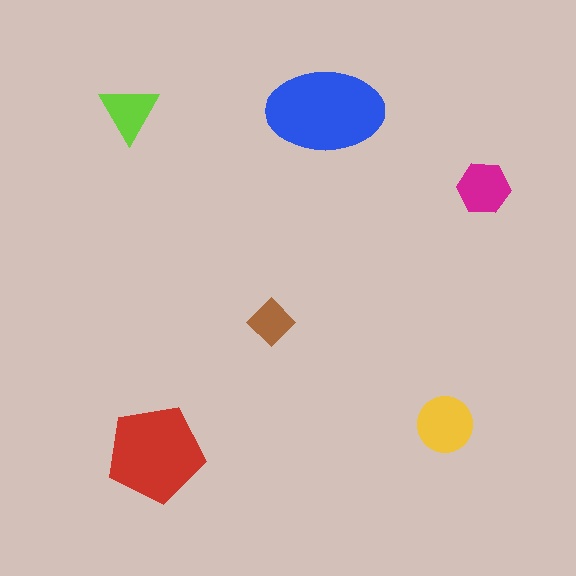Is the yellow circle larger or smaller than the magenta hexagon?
Larger.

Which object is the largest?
The blue ellipse.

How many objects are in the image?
There are 6 objects in the image.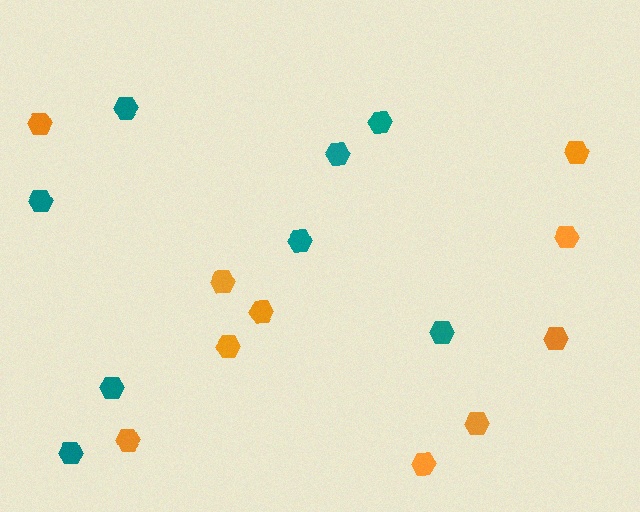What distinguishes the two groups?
There are 2 groups: one group of teal hexagons (8) and one group of orange hexagons (10).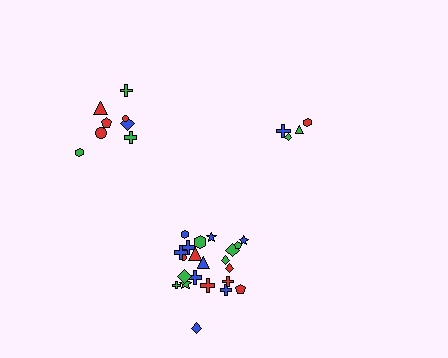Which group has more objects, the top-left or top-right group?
The top-left group.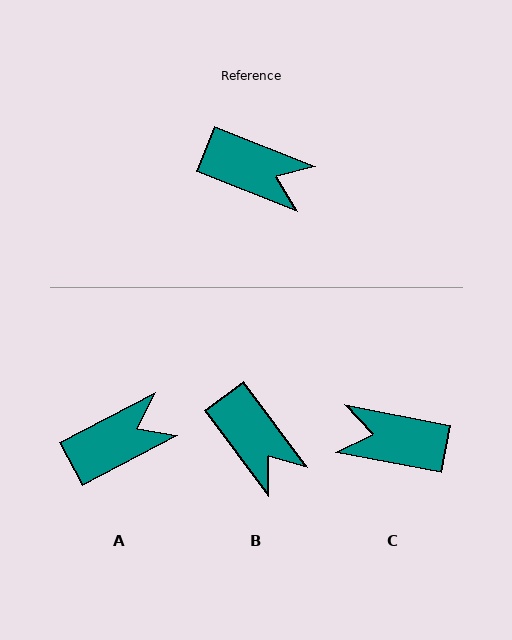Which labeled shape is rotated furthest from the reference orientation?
C, about 169 degrees away.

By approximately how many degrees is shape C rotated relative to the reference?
Approximately 169 degrees clockwise.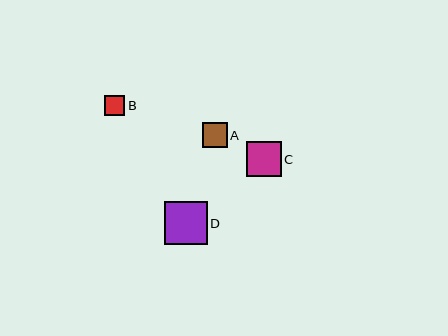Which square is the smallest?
Square B is the smallest with a size of approximately 20 pixels.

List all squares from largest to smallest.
From largest to smallest: D, C, A, B.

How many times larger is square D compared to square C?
Square D is approximately 1.2 times the size of square C.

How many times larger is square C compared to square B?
Square C is approximately 1.7 times the size of square B.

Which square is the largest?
Square D is the largest with a size of approximately 43 pixels.